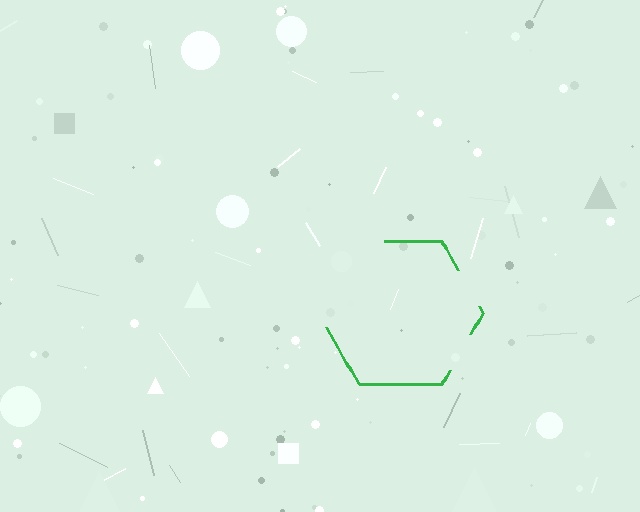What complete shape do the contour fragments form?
The contour fragments form a hexagon.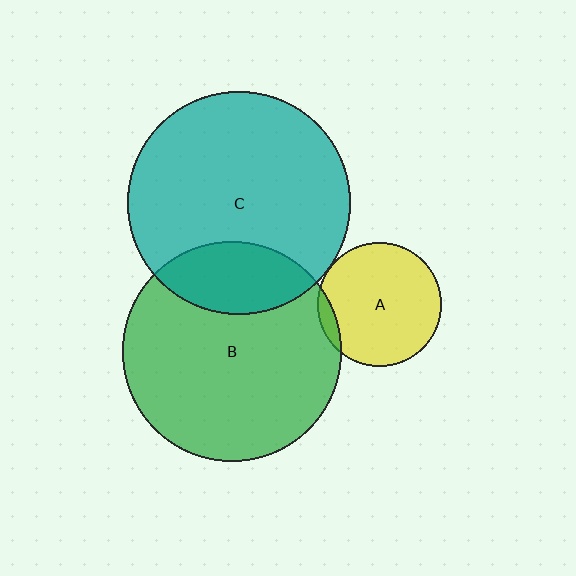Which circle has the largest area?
Circle C (teal).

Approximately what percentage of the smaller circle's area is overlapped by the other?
Approximately 20%.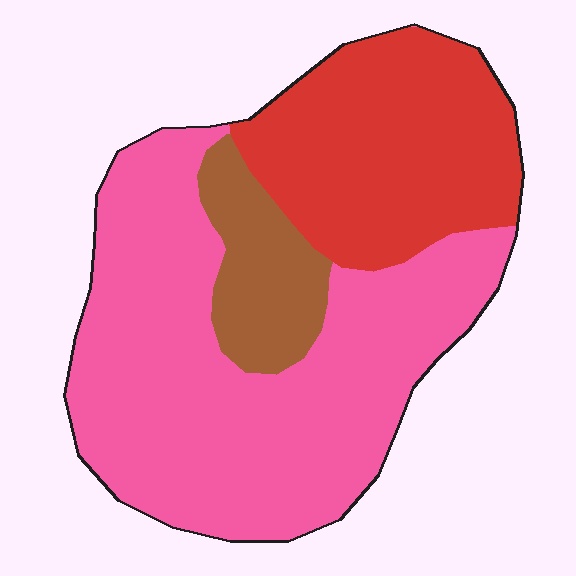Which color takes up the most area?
Pink, at roughly 60%.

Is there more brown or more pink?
Pink.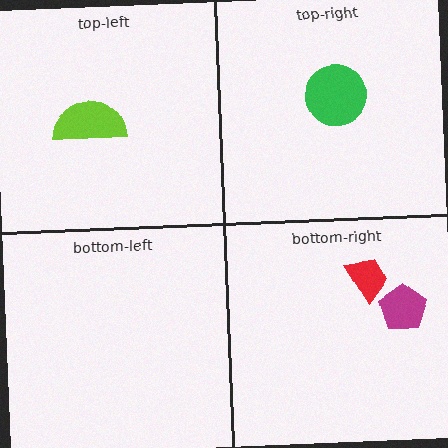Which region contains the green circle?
The top-right region.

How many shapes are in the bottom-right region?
2.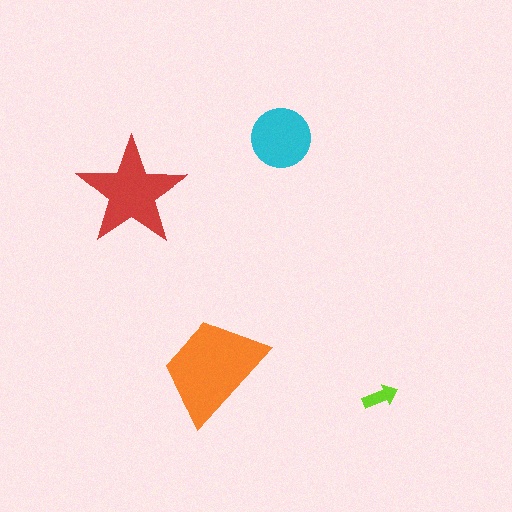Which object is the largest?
The orange trapezoid.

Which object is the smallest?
The lime arrow.